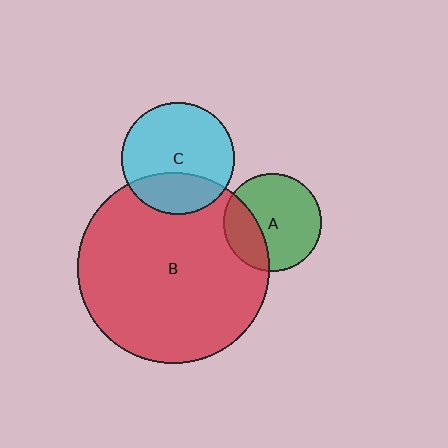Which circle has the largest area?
Circle B (red).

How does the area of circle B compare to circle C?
Approximately 2.9 times.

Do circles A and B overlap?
Yes.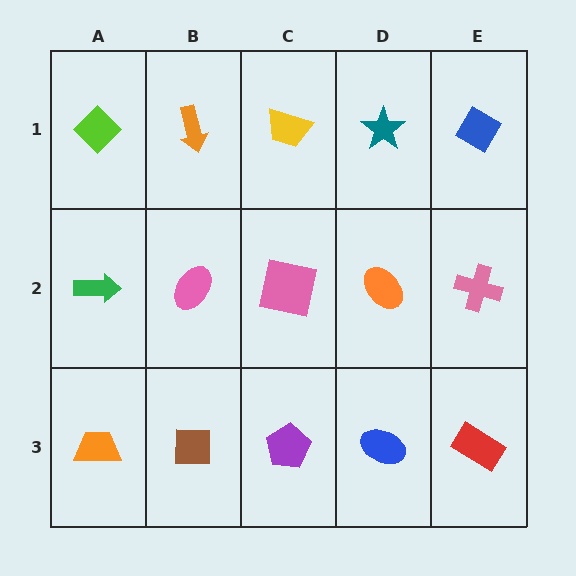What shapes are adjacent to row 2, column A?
A lime diamond (row 1, column A), an orange trapezoid (row 3, column A), a pink ellipse (row 2, column B).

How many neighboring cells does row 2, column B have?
4.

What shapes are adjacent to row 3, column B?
A pink ellipse (row 2, column B), an orange trapezoid (row 3, column A), a purple pentagon (row 3, column C).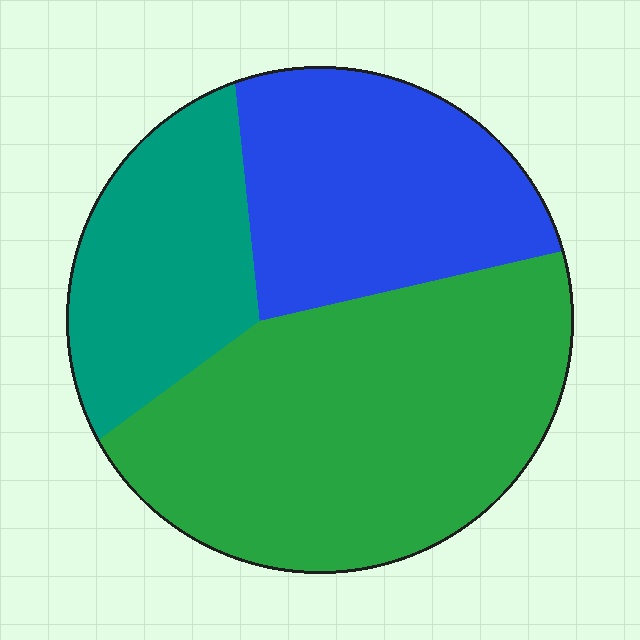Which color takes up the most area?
Green, at roughly 50%.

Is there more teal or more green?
Green.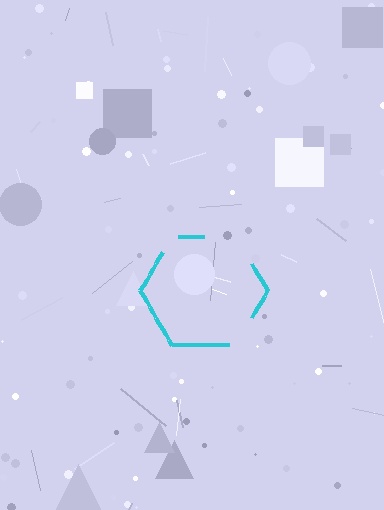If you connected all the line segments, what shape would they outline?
They would outline a hexagon.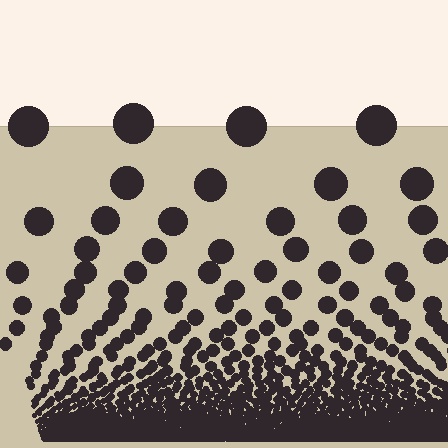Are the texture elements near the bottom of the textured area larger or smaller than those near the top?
Smaller. The gradient is inverted — elements near the bottom are smaller and denser.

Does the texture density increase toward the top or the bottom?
Density increases toward the bottom.